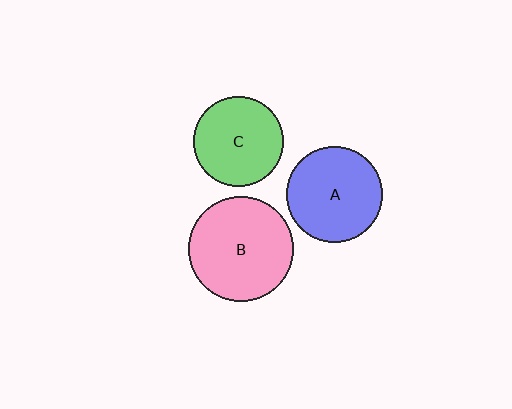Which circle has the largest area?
Circle B (pink).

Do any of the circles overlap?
No, none of the circles overlap.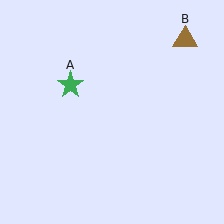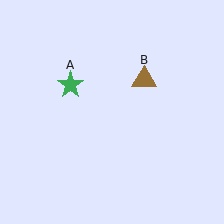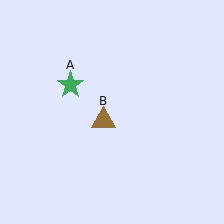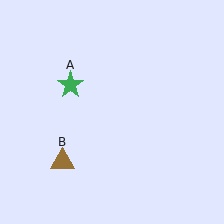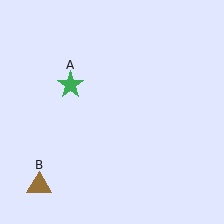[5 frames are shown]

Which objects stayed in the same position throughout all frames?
Green star (object A) remained stationary.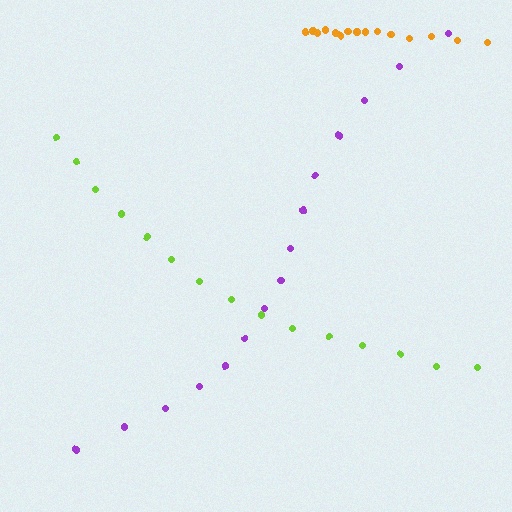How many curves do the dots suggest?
There are 3 distinct paths.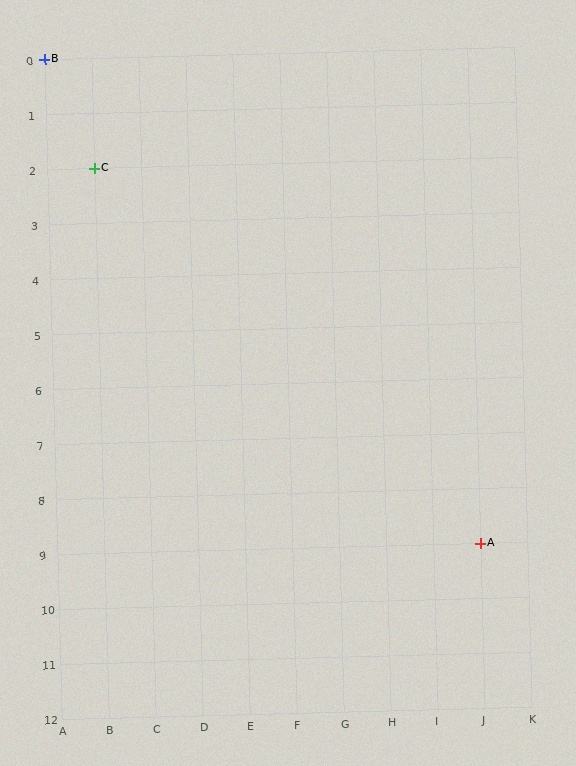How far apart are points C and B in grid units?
Points C and B are 1 column and 2 rows apart (about 2.2 grid units diagonally).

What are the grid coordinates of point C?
Point C is at grid coordinates (B, 2).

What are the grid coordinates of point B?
Point B is at grid coordinates (A, 0).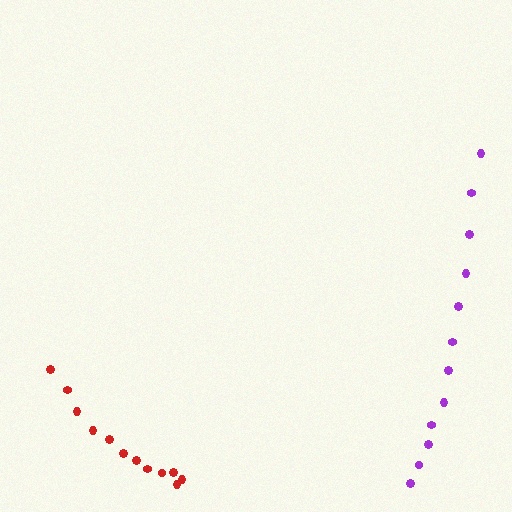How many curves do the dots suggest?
There are 2 distinct paths.